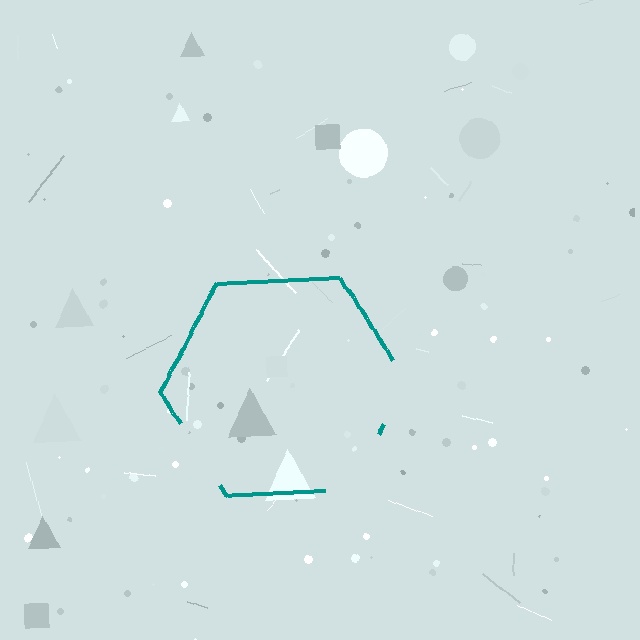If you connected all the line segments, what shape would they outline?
They would outline a hexagon.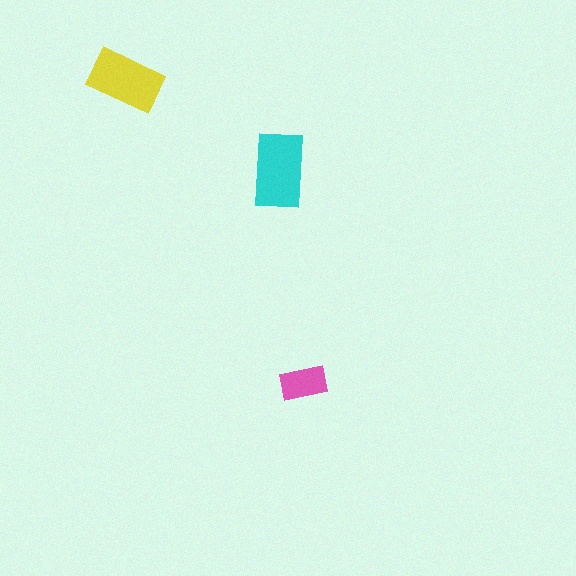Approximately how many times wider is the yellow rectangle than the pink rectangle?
About 1.5 times wider.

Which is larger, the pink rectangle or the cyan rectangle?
The cyan one.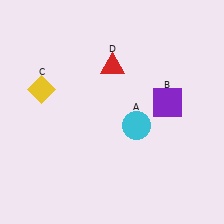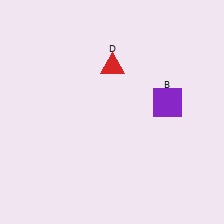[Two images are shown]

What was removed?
The yellow diamond (C), the cyan circle (A) were removed in Image 2.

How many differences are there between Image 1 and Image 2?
There are 2 differences between the two images.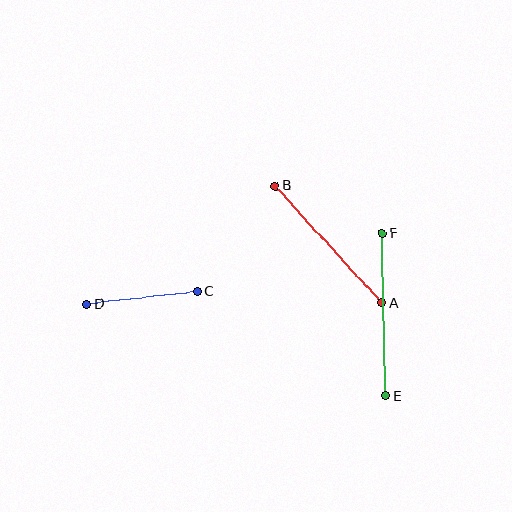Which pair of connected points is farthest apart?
Points E and F are farthest apart.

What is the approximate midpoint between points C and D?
The midpoint is at approximately (142, 298) pixels.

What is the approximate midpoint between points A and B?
The midpoint is at approximately (328, 244) pixels.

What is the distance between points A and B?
The distance is approximately 159 pixels.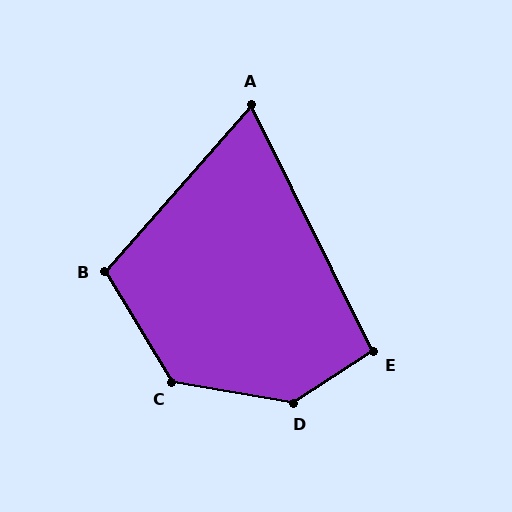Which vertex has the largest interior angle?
D, at approximately 138 degrees.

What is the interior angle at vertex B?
Approximately 108 degrees (obtuse).